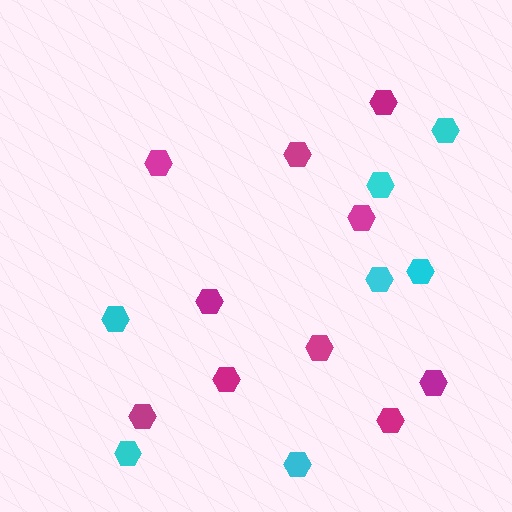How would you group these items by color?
There are 2 groups: one group of magenta hexagons (10) and one group of cyan hexagons (7).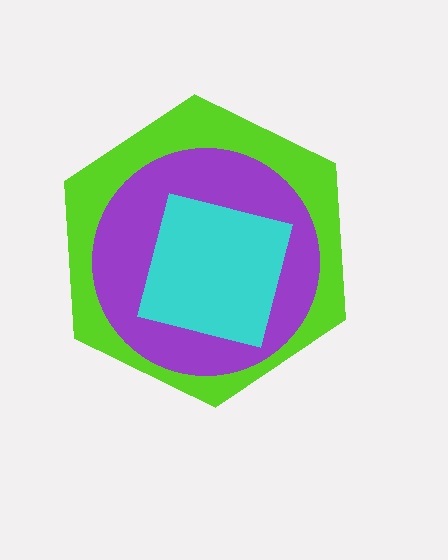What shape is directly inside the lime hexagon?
The purple circle.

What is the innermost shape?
The cyan square.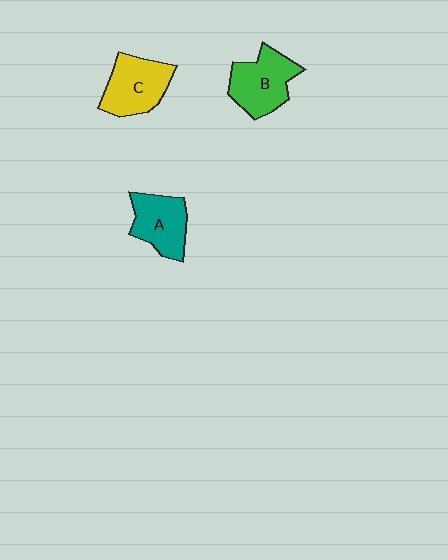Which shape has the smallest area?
Shape A (teal).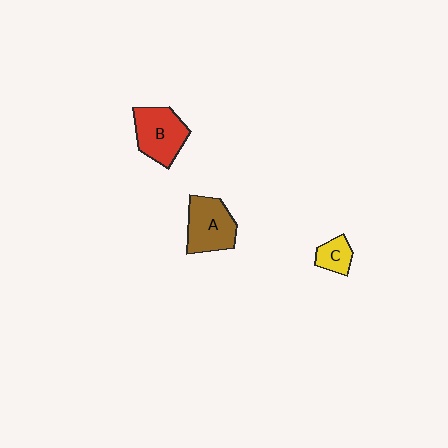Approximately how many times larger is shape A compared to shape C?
Approximately 2.2 times.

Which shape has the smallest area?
Shape C (yellow).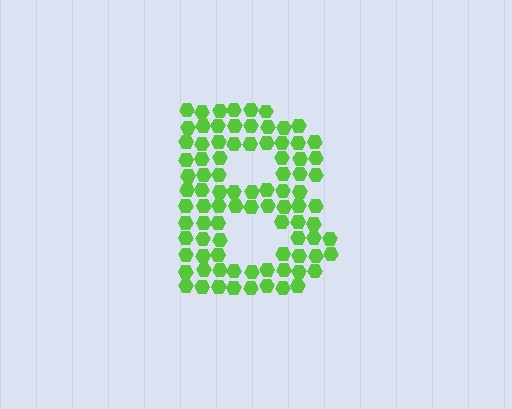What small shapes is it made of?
It is made of small hexagons.